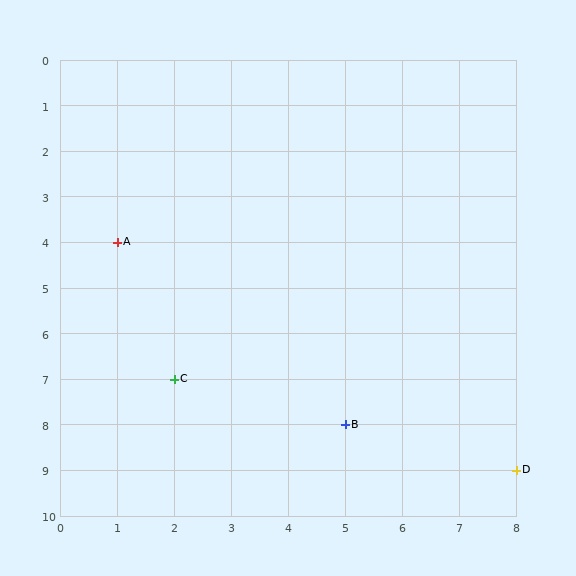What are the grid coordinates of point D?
Point D is at grid coordinates (8, 9).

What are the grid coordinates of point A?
Point A is at grid coordinates (1, 4).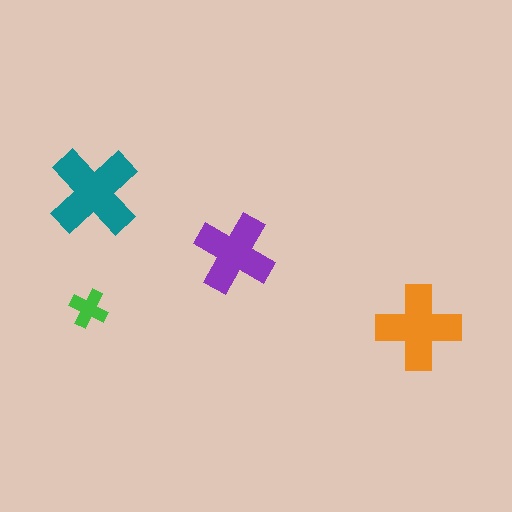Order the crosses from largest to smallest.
the teal one, the orange one, the purple one, the green one.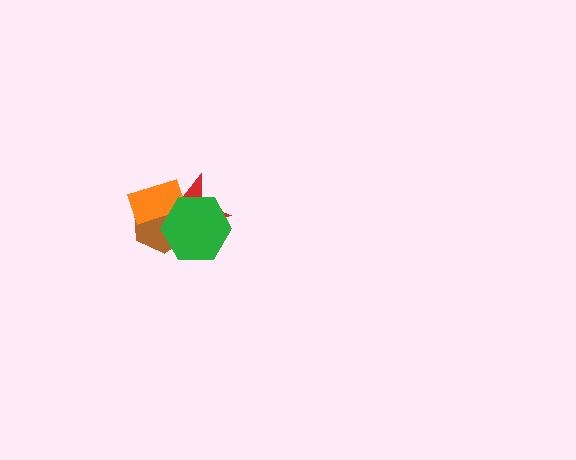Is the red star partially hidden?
Yes, it is partially covered by another shape.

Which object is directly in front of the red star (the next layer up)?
The brown hexagon is directly in front of the red star.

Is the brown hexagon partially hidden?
Yes, it is partially covered by another shape.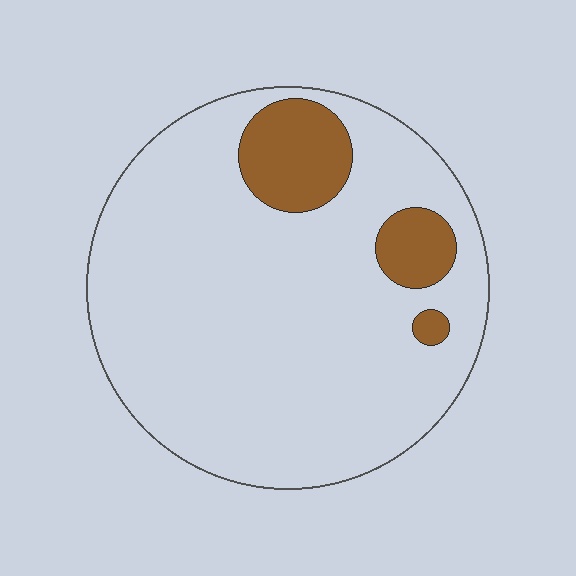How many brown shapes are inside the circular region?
3.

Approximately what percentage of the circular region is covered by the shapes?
Approximately 15%.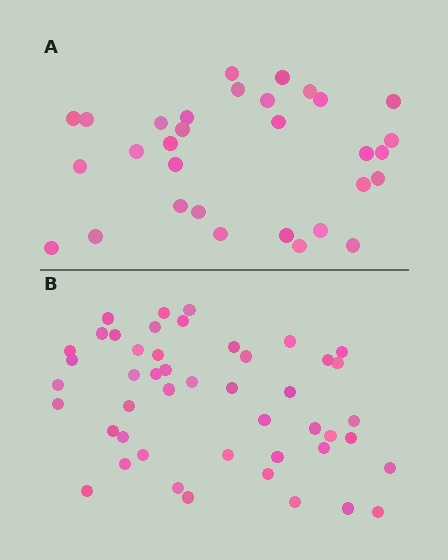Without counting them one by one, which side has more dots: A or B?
Region B (the bottom region) has more dots.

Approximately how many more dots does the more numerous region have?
Region B has approximately 15 more dots than region A.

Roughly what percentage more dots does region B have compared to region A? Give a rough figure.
About 50% more.